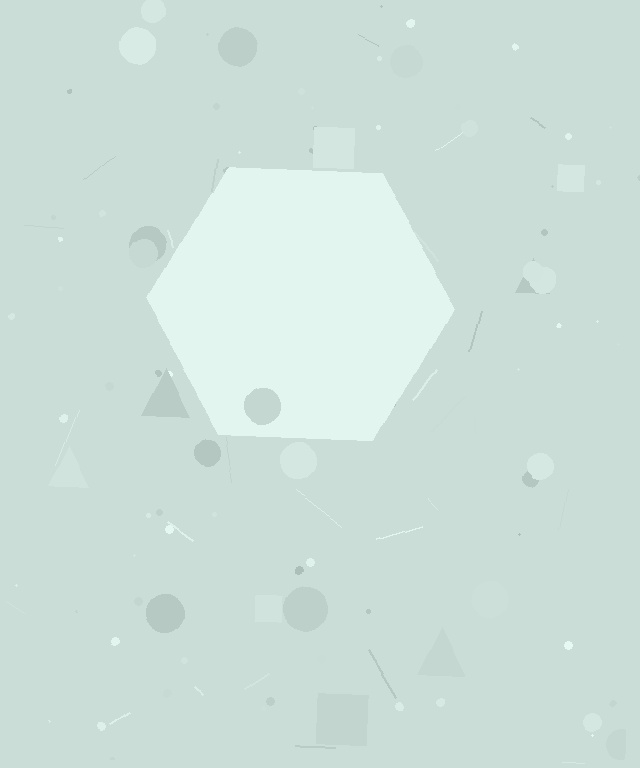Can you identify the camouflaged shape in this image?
The camouflaged shape is a hexagon.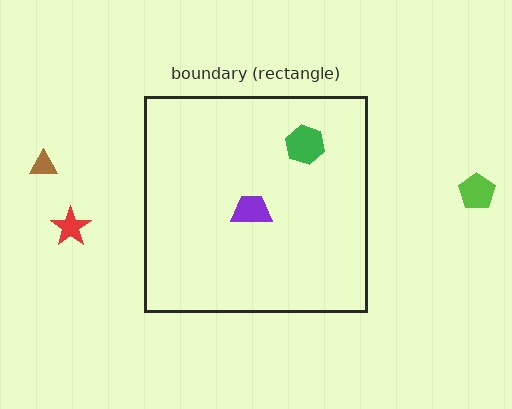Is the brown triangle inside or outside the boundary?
Outside.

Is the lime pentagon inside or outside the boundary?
Outside.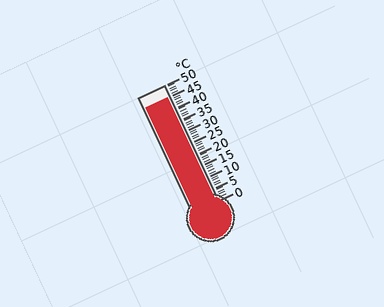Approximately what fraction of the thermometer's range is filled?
The thermometer is filled to approximately 90% of its range.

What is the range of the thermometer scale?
The thermometer scale ranges from 0°C to 50°C.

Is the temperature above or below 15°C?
The temperature is above 15°C.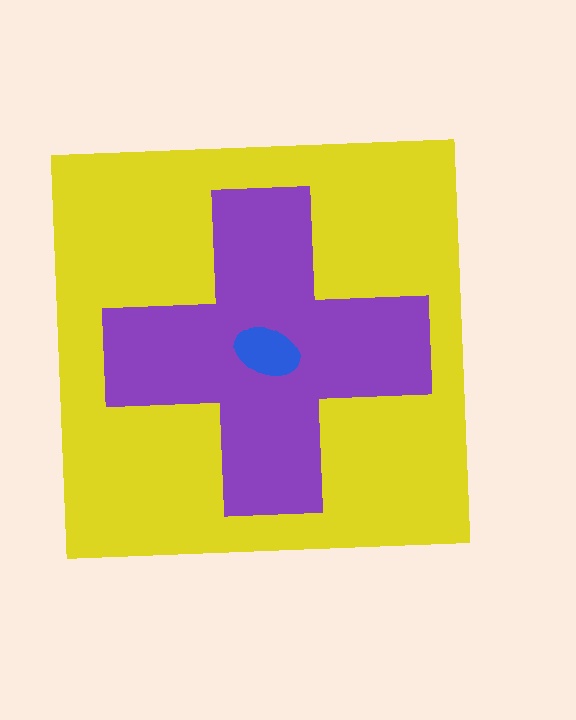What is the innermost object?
The blue ellipse.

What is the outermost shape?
The yellow square.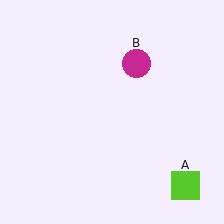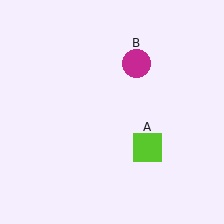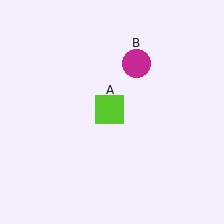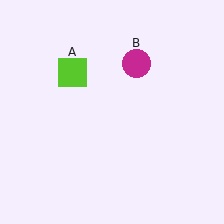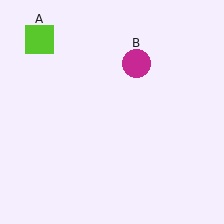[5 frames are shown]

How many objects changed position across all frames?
1 object changed position: lime square (object A).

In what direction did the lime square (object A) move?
The lime square (object A) moved up and to the left.